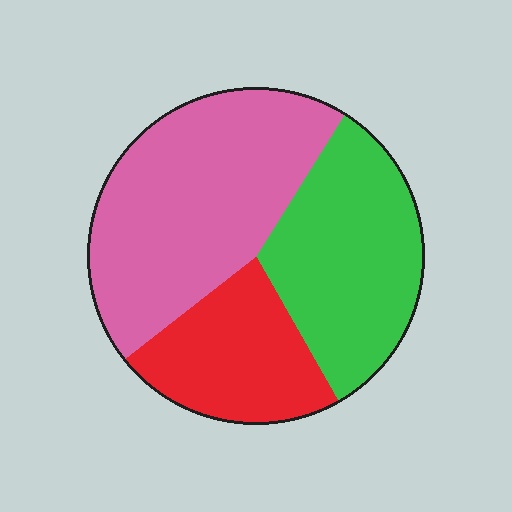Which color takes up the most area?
Pink, at roughly 45%.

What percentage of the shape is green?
Green takes up between a quarter and a half of the shape.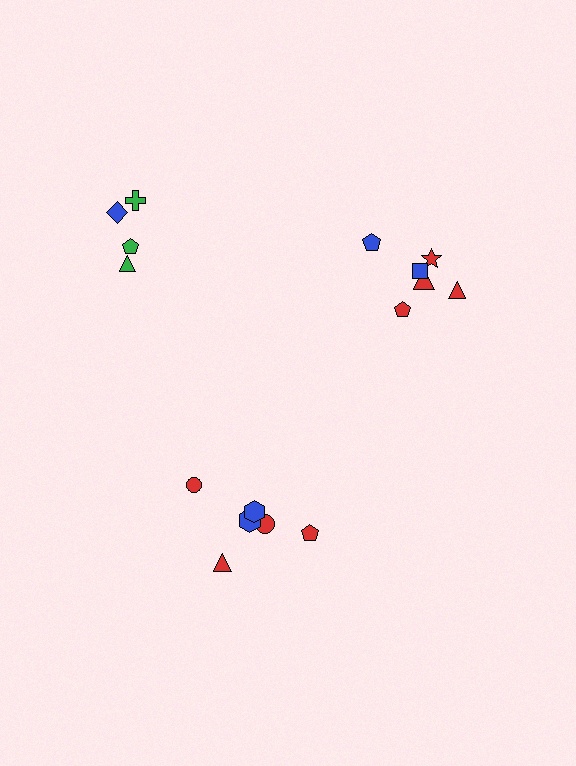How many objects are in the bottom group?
There are 6 objects.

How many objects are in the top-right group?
There are 6 objects.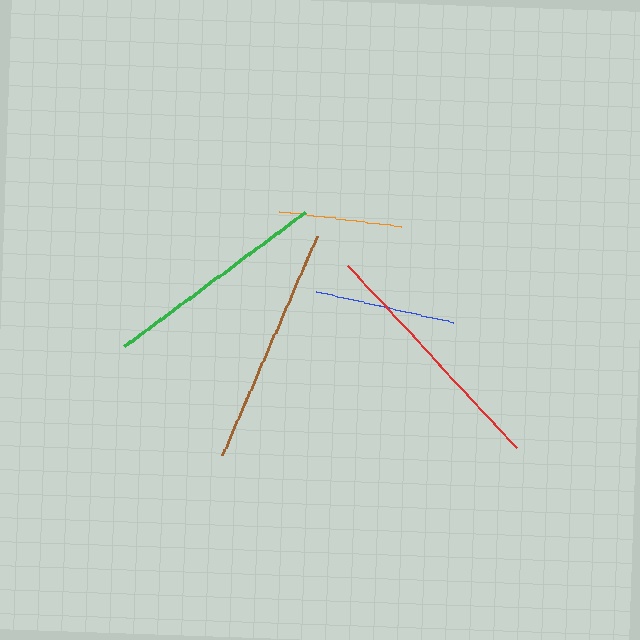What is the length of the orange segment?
The orange segment is approximately 123 pixels long.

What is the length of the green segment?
The green segment is approximately 225 pixels long.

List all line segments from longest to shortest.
From longest to shortest: red, brown, green, blue, orange.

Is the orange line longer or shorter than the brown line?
The brown line is longer than the orange line.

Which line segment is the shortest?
The orange line is the shortest at approximately 123 pixels.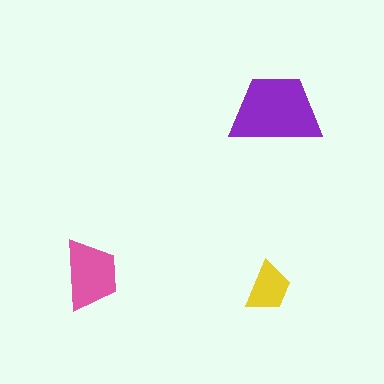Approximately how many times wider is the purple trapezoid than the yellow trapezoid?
About 2 times wider.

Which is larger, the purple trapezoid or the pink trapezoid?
The purple one.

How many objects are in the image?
There are 3 objects in the image.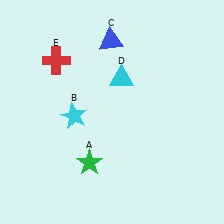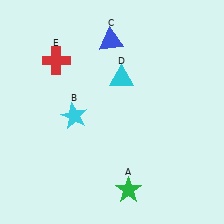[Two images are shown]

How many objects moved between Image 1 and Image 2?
1 object moved between the two images.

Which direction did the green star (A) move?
The green star (A) moved right.